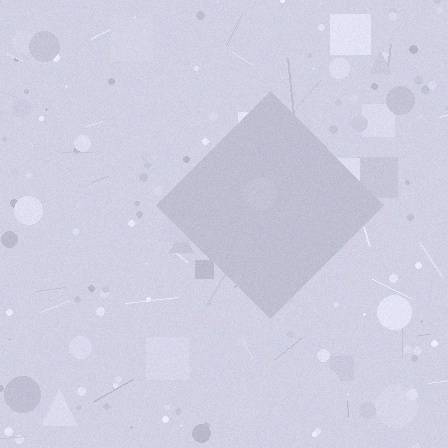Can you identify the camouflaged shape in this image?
The camouflaged shape is a diamond.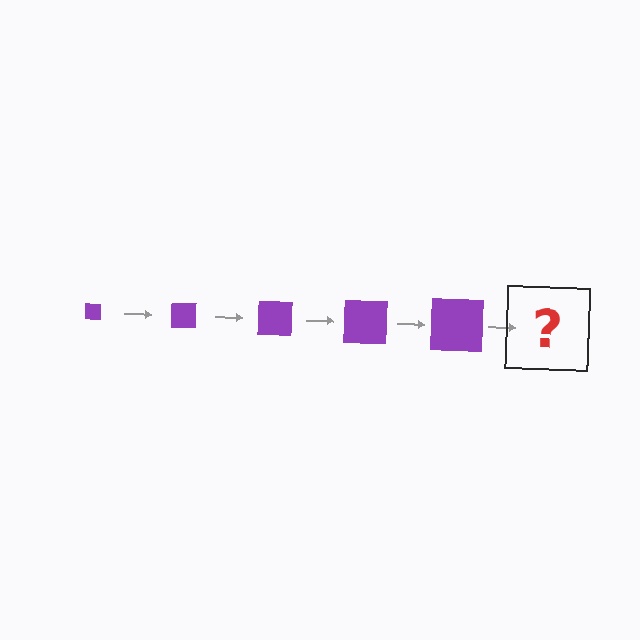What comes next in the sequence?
The next element should be a purple square, larger than the previous one.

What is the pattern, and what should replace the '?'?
The pattern is that the square gets progressively larger each step. The '?' should be a purple square, larger than the previous one.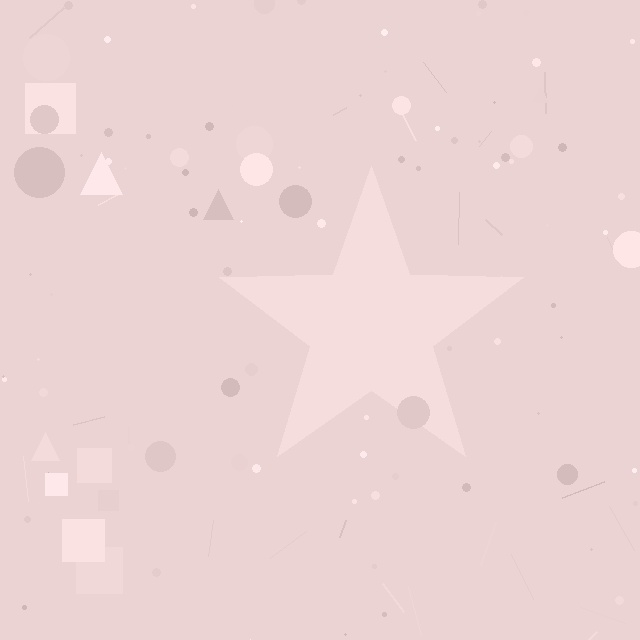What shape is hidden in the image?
A star is hidden in the image.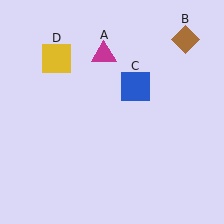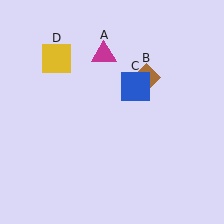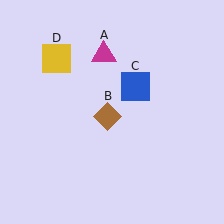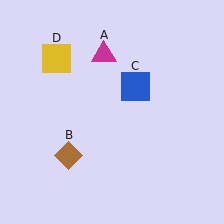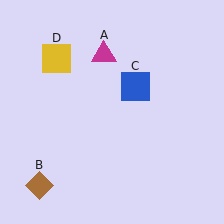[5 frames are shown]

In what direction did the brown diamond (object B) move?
The brown diamond (object B) moved down and to the left.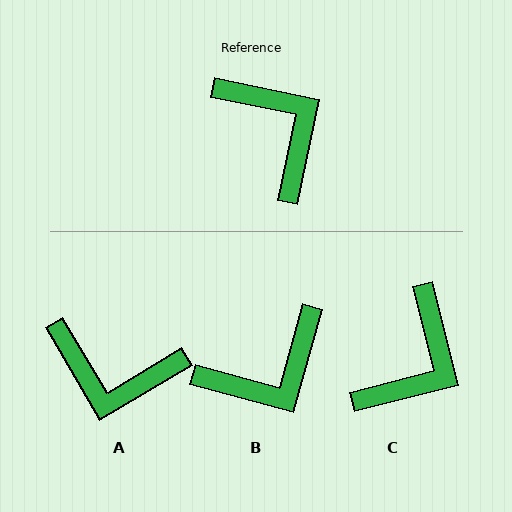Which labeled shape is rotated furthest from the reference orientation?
A, about 137 degrees away.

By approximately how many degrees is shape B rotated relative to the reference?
Approximately 93 degrees clockwise.